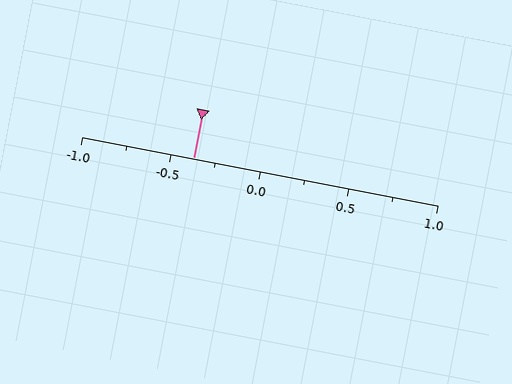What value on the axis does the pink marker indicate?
The marker indicates approximately -0.38.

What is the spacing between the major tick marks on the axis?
The major ticks are spaced 0.5 apart.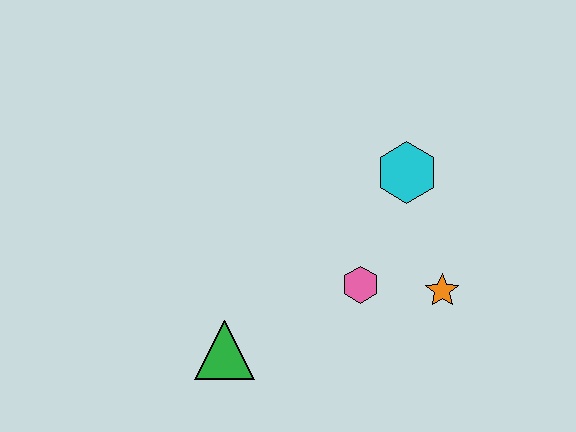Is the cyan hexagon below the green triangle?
No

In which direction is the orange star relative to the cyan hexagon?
The orange star is below the cyan hexagon.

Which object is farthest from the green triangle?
The cyan hexagon is farthest from the green triangle.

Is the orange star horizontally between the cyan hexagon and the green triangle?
No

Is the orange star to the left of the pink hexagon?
No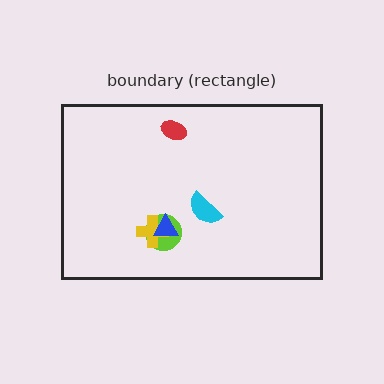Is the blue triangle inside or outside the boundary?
Inside.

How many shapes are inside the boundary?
5 inside, 0 outside.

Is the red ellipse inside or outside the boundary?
Inside.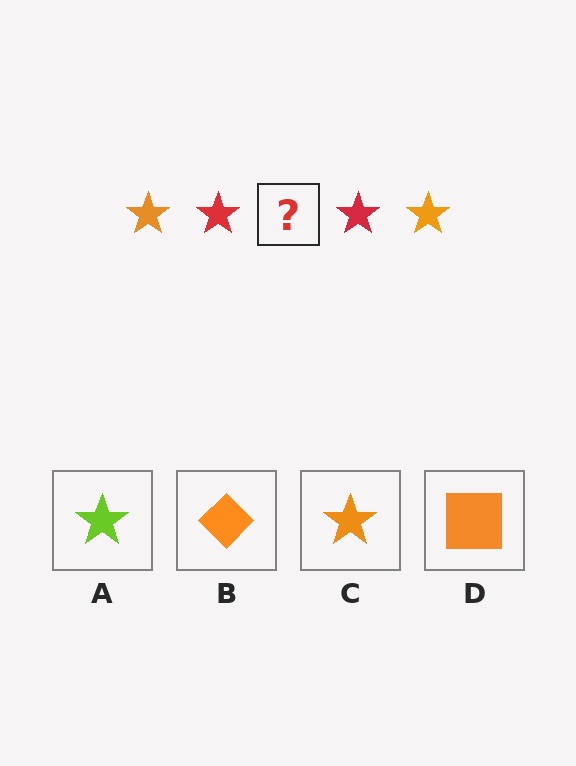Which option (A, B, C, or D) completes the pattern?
C.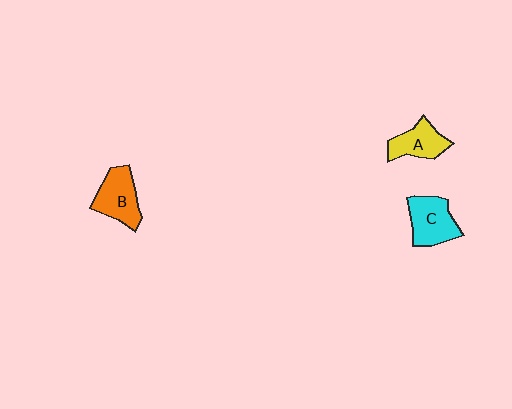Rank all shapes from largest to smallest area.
From largest to smallest: C (cyan), B (orange), A (yellow).